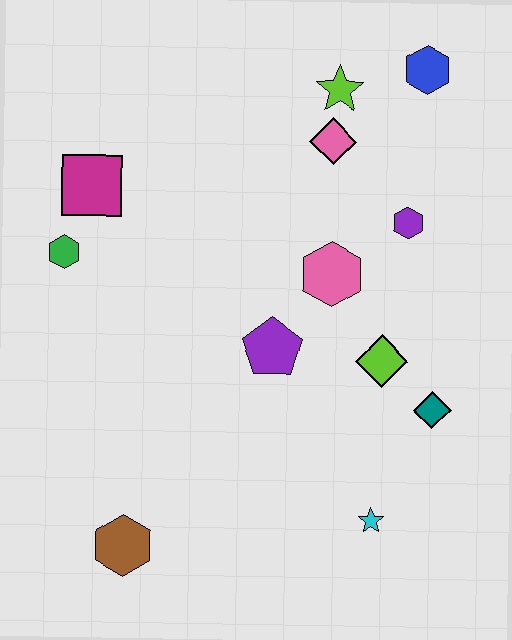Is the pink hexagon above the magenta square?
No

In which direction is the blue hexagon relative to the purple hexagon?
The blue hexagon is above the purple hexagon.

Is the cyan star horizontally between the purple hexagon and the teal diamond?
No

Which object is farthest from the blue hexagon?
The brown hexagon is farthest from the blue hexagon.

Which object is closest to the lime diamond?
The teal diamond is closest to the lime diamond.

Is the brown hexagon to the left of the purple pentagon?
Yes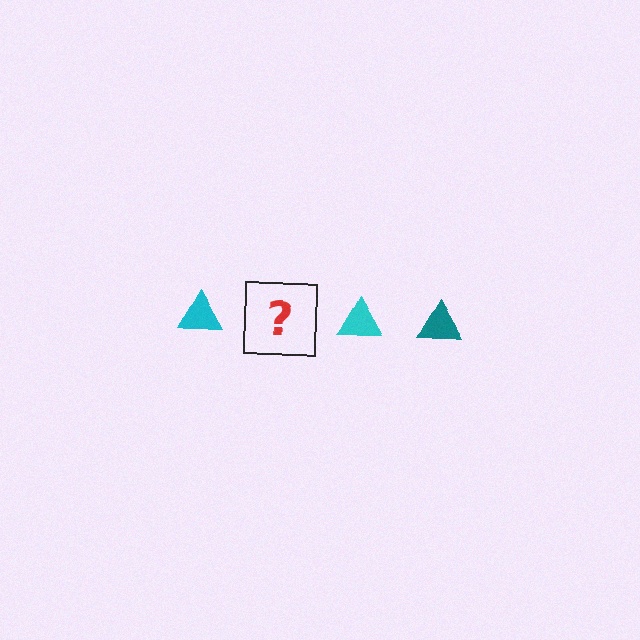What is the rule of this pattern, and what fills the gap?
The rule is that the pattern cycles through cyan, teal triangles. The gap should be filled with a teal triangle.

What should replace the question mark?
The question mark should be replaced with a teal triangle.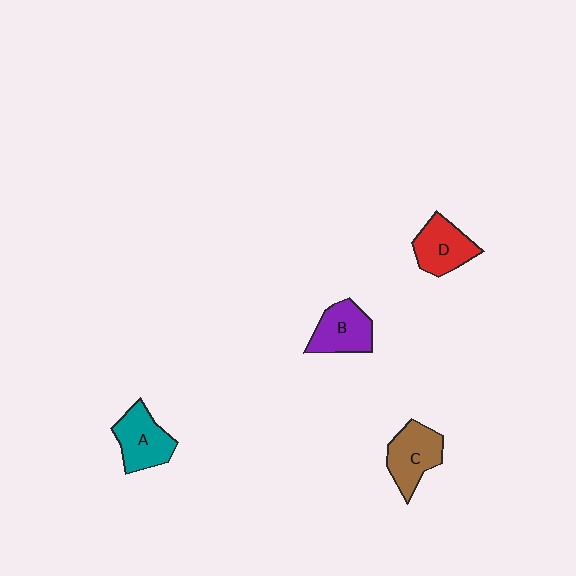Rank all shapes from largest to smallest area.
From largest to smallest: C (brown), A (teal), B (purple), D (red).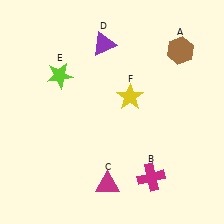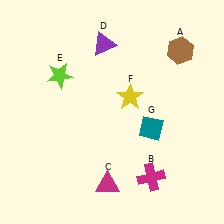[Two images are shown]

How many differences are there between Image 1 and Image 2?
There is 1 difference between the two images.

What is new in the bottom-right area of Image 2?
A teal diamond (G) was added in the bottom-right area of Image 2.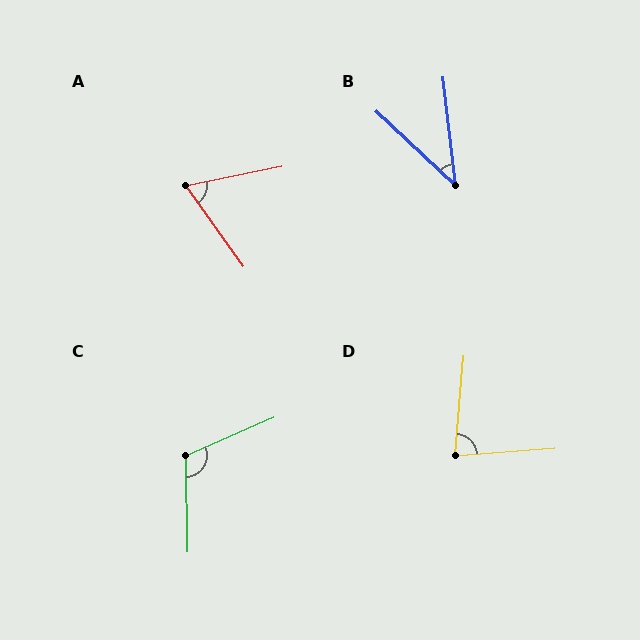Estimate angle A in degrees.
Approximately 65 degrees.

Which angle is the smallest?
B, at approximately 40 degrees.